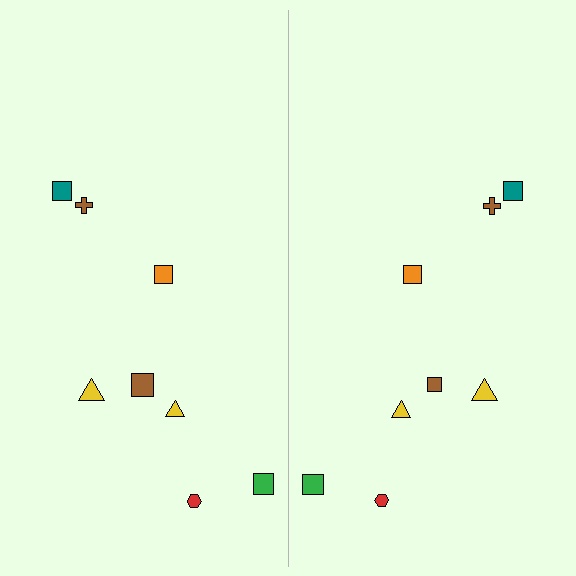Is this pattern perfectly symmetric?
No, the pattern is not perfectly symmetric. The brown square on the right side has a different size than its mirror counterpart.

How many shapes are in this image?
There are 16 shapes in this image.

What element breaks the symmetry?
The brown square on the right side has a different size than its mirror counterpart.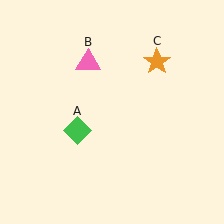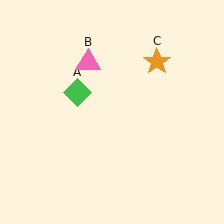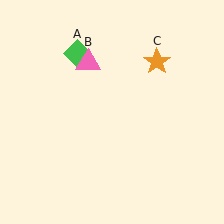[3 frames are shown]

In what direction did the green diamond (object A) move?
The green diamond (object A) moved up.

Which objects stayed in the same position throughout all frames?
Pink triangle (object B) and orange star (object C) remained stationary.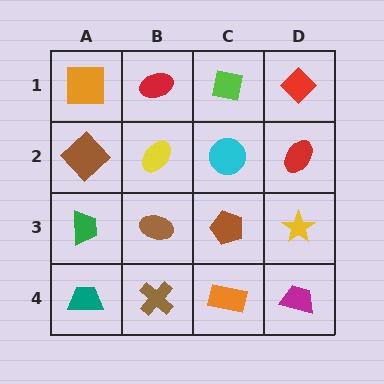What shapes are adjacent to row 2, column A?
An orange square (row 1, column A), a green trapezoid (row 3, column A), a yellow ellipse (row 2, column B).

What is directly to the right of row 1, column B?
A lime square.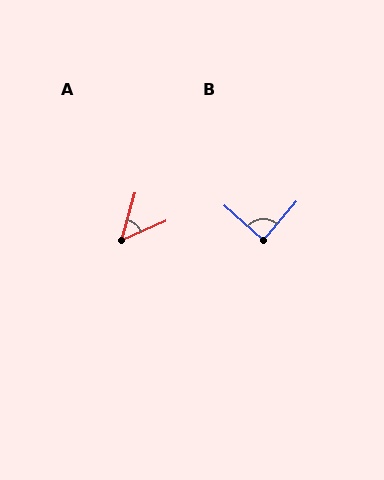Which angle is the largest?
B, at approximately 89 degrees.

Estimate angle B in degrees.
Approximately 89 degrees.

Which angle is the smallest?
A, at approximately 51 degrees.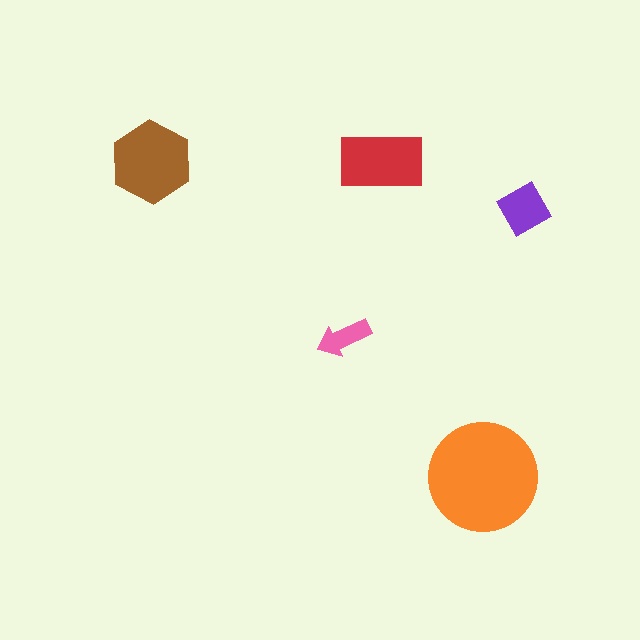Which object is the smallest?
The pink arrow.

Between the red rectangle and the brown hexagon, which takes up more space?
The brown hexagon.